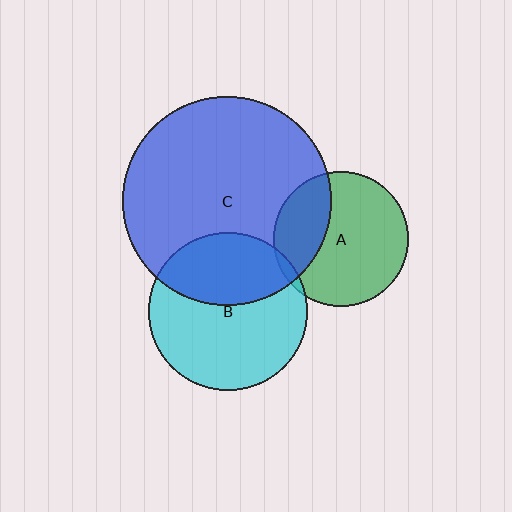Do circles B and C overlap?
Yes.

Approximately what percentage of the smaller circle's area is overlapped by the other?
Approximately 40%.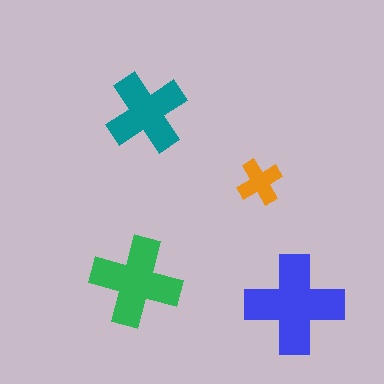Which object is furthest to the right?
The blue cross is rightmost.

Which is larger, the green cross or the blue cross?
The blue one.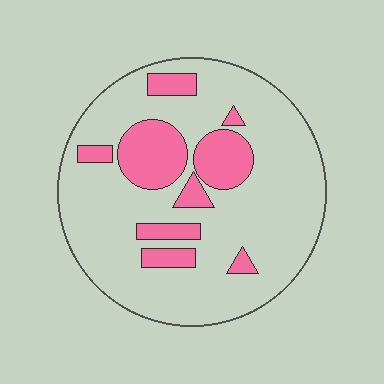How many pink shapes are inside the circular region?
9.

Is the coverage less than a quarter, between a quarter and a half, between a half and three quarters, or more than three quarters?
Less than a quarter.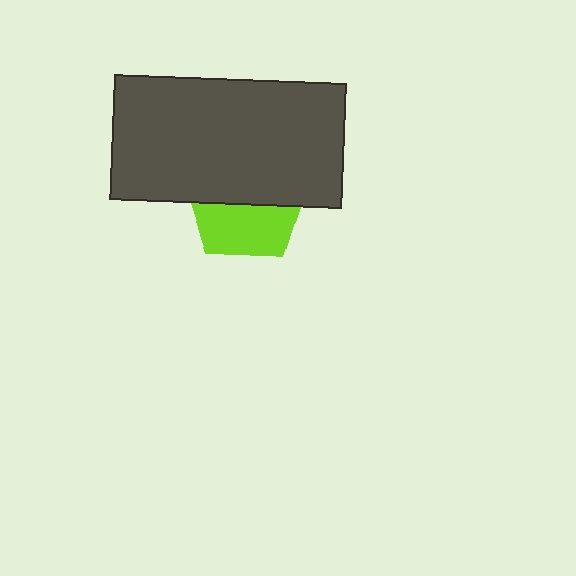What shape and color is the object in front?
The object in front is a dark gray rectangle.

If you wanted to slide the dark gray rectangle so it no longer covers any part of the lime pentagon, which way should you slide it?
Slide it up — that is the most direct way to separate the two shapes.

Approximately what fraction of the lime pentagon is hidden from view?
Roughly 56% of the lime pentagon is hidden behind the dark gray rectangle.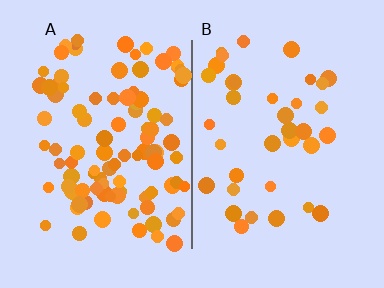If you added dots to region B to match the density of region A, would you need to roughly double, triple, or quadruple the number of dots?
Approximately triple.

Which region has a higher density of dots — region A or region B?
A (the left).